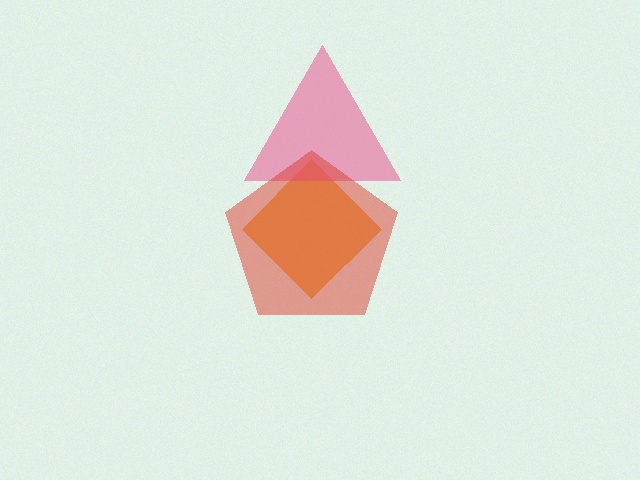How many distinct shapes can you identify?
There are 3 distinct shapes: an orange diamond, a pink triangle, a red pentagon.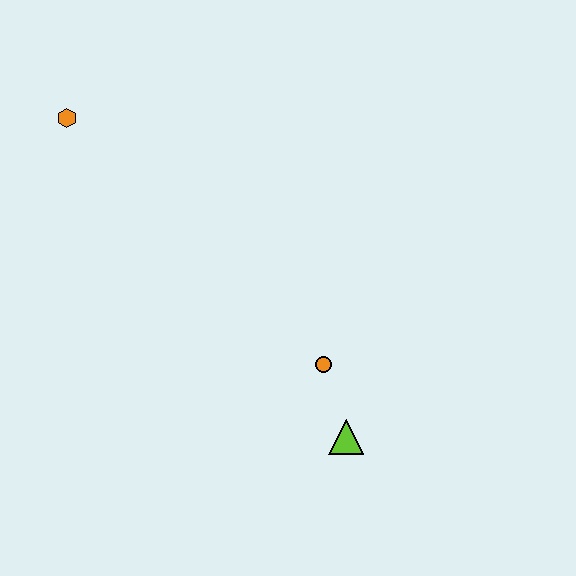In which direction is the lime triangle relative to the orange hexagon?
The lime triangle is below the orange hexagon.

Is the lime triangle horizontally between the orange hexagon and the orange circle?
No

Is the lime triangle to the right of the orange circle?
Yes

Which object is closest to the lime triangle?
The orange circle is closest to the lime triangle.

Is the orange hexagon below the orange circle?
No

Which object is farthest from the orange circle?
The orange hexagon is farthest from the orange circle.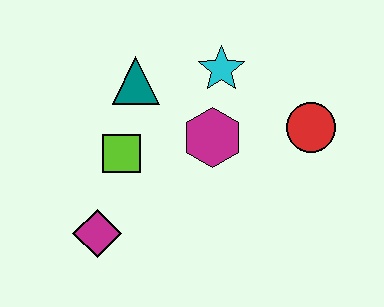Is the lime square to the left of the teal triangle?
Yes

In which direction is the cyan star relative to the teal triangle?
The cyan star is to the right of the teal triangle.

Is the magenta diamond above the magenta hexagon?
No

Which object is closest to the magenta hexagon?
The cyan star is closest to the magenta hexagon.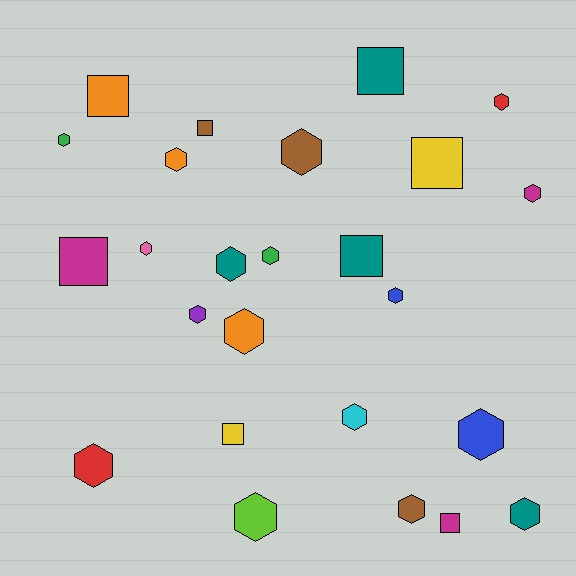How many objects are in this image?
There are 25 objects.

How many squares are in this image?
There are 8 squares.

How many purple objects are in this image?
There is 1 purple object.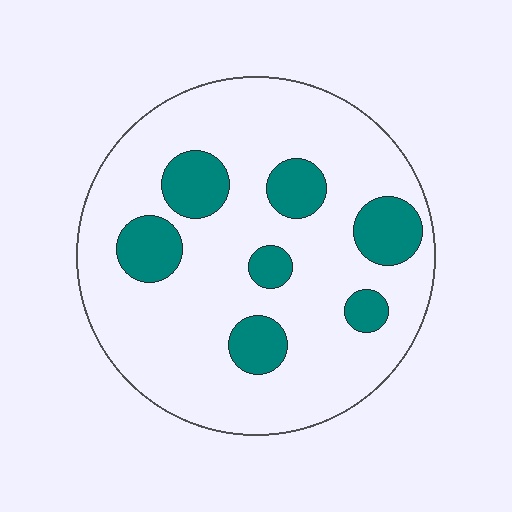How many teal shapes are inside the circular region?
7.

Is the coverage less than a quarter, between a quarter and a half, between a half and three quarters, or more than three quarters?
Less than a quarter.